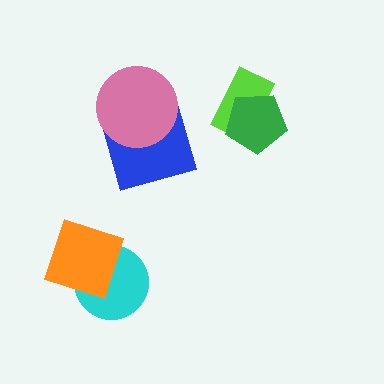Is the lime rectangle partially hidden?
Yes, it is partially covered by another shape.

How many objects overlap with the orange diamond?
1 object overlaps with the orange diamond.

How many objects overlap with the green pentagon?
1 object overlaps with the green pentagon.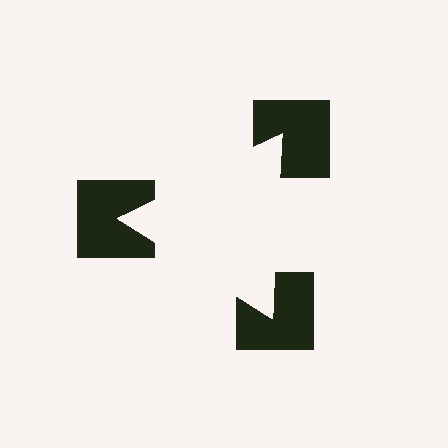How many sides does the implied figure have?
3 sides.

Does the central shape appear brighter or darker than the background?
It typically appears slightly brighter than the background, even though no actual brightness change is drawn.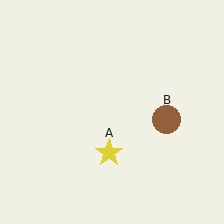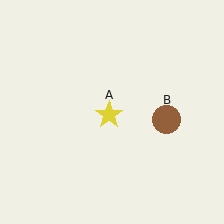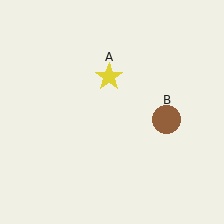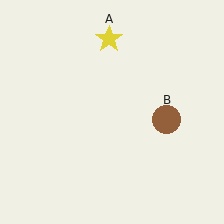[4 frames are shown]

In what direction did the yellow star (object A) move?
The yellow star (object A) moved up.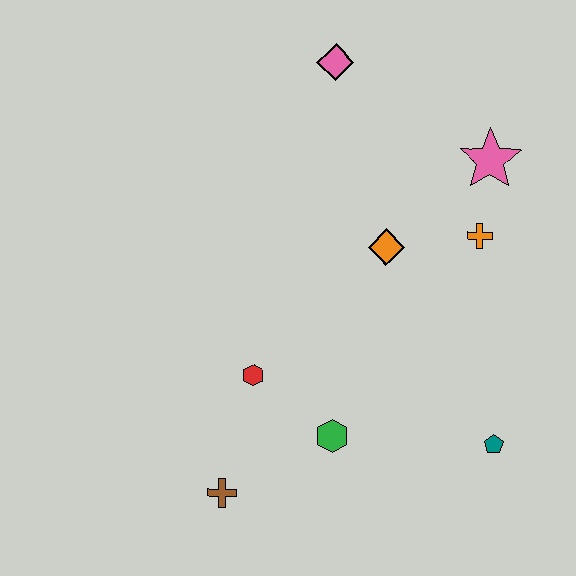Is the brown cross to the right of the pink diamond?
No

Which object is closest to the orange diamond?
The orange cross is closest to the orange diamond.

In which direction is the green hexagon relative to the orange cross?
The green hexagon is below the orange cross.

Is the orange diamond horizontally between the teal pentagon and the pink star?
No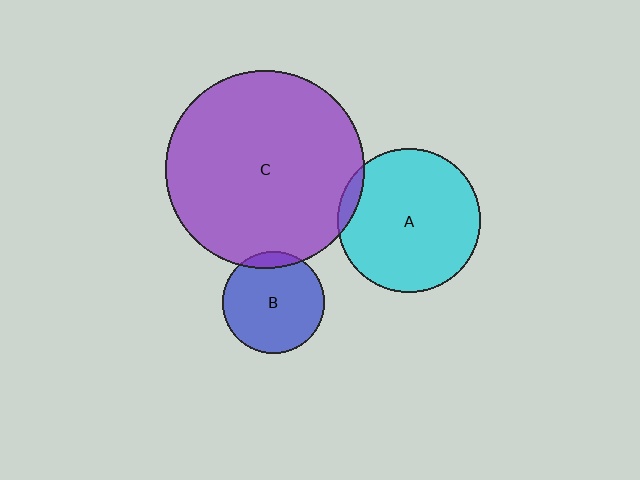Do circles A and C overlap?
Yes.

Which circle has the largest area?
Circle C (purple).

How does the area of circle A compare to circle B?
Approximately 2.0 times.